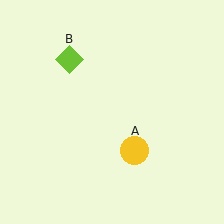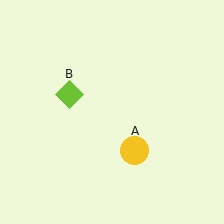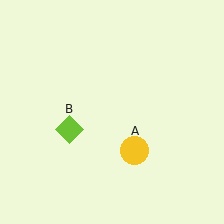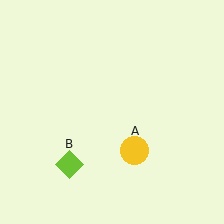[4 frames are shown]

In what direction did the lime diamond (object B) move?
The lime diamond (object B) moved down.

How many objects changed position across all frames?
1 object changed position: lime diamond (object B).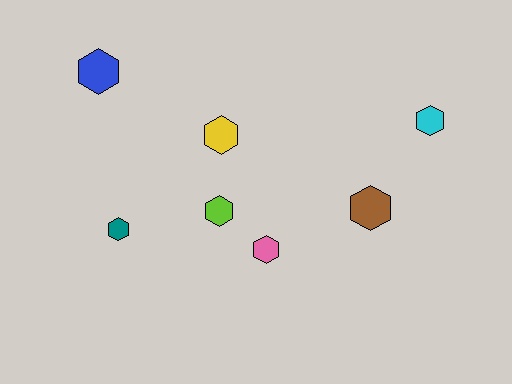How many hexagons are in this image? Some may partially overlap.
There are 7 hexagons.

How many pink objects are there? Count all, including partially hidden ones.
There is 1 pink object.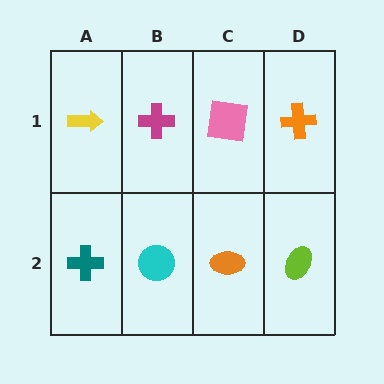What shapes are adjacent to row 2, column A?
A yellow arrow (row 1, column A), a cyan circle (row 2, column B).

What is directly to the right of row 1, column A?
A magenta cross.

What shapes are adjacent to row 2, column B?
A magenta cross (row 1, column B), a teal cross (row 2, column A), an orange ellipse (row 2, column C).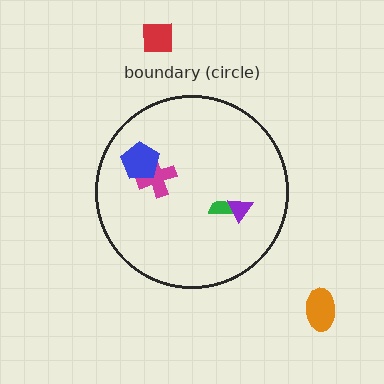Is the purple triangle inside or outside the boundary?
Inside.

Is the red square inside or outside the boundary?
Outside.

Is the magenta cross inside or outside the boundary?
Inside.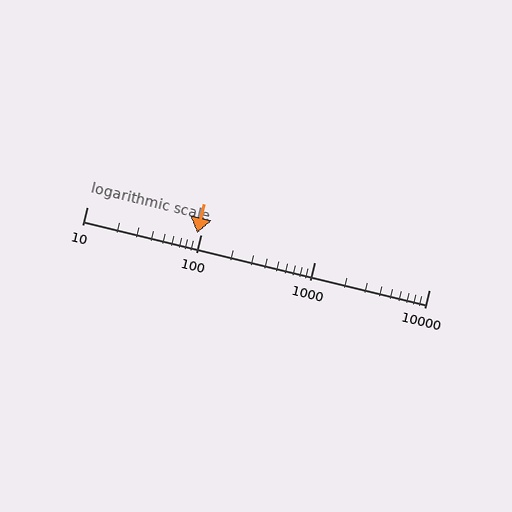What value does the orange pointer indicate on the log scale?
The pointer indicates approximately 92.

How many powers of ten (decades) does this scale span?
The scale spans 3 decades, from 10 to 10000.